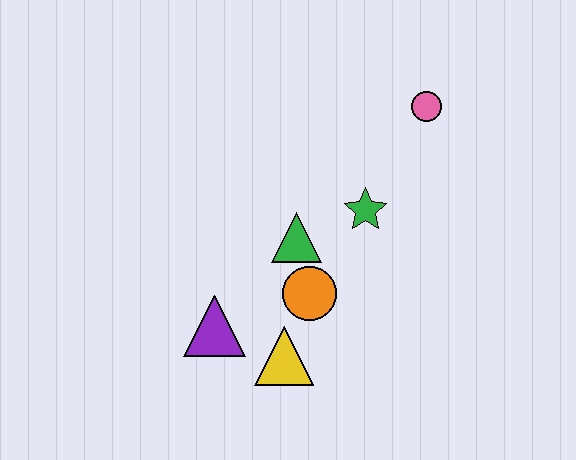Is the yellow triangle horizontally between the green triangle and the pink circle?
No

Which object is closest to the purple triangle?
The yellow triangle is closest to the purple triangle.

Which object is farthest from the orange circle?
The pink circle is farthest from the orange circle.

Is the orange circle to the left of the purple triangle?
No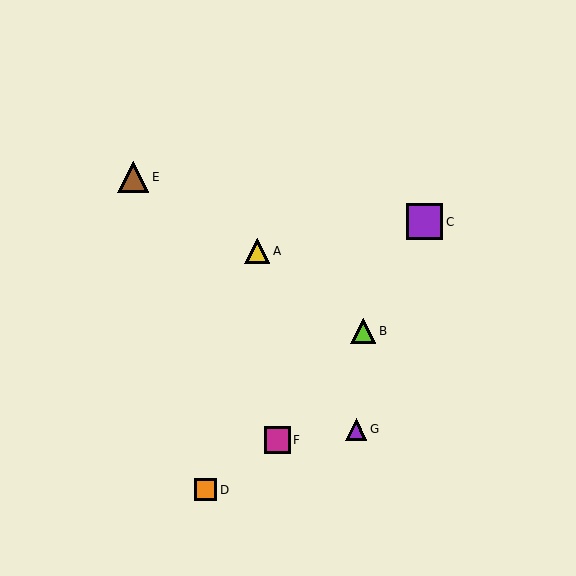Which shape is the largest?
The purple square (labeled C) is the largest.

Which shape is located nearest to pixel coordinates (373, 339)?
The lime triangle (labeled B) at (363, 331) is nearest to that location.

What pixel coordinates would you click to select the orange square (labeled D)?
Click at (206, 490) to select the orange square D.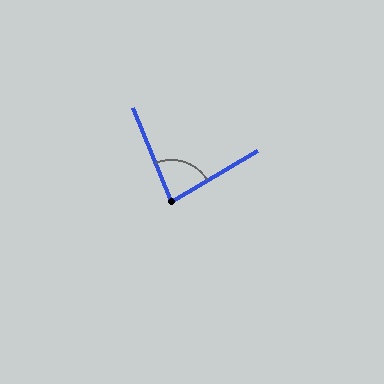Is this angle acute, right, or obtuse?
It is acute.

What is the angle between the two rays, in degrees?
Approximately 82 degrees.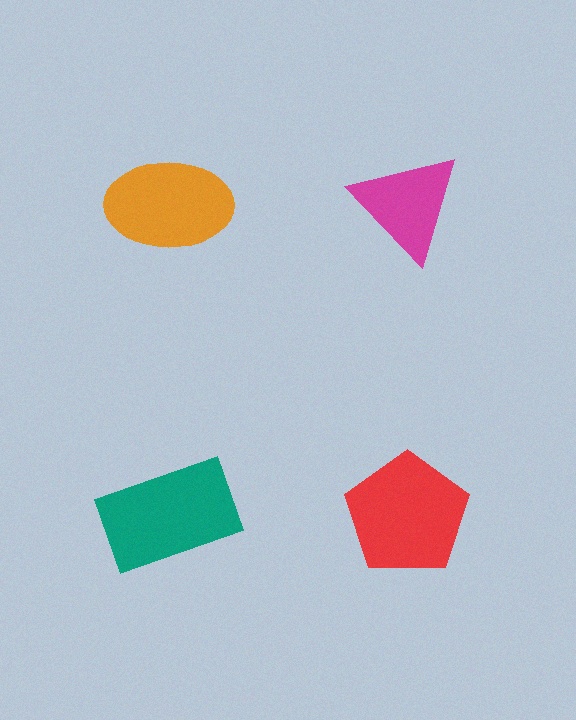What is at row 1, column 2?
A magenta triangle.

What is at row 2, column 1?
A teal rectangle.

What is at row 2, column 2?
A red pentagon.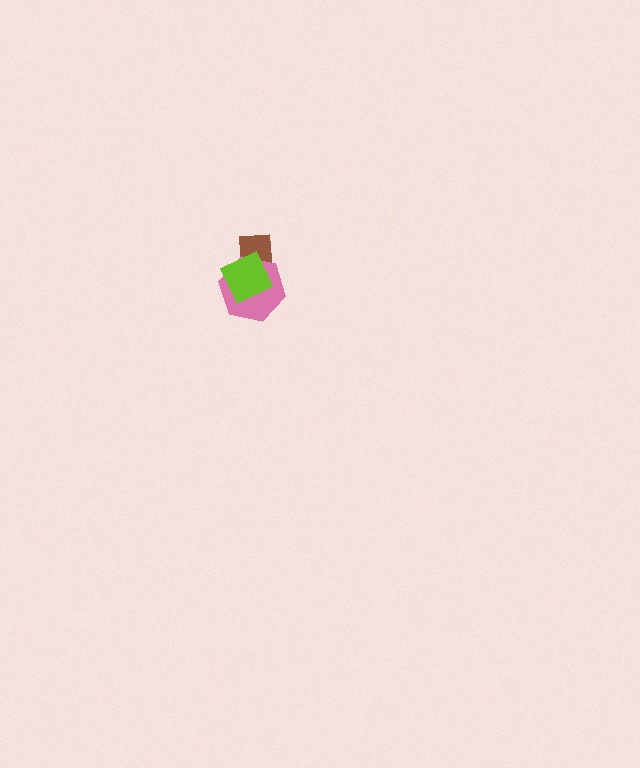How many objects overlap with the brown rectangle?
2 objects overlap with the brown rectangle.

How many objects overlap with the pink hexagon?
2 objects overlap with the pink hexagon.